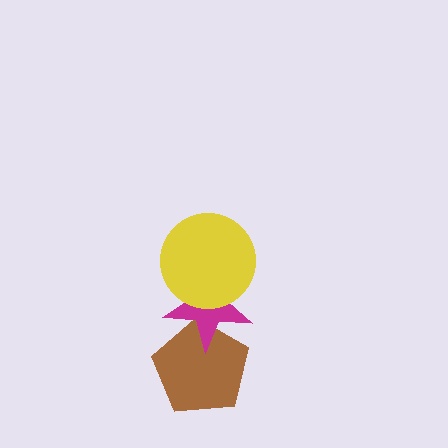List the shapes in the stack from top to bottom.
From top to bottom: the yellow circle, the magenta star, the brown pentagon.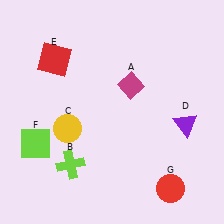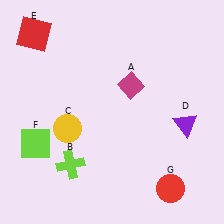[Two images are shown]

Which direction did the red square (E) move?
The red square (E) moved up.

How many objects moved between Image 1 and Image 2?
1 object moved between the two images.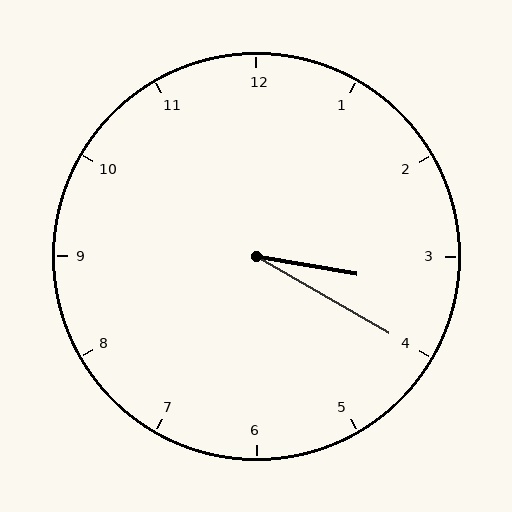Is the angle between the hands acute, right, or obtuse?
It is acute.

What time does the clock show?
3:20.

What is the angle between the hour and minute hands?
Approximately 20 degrees.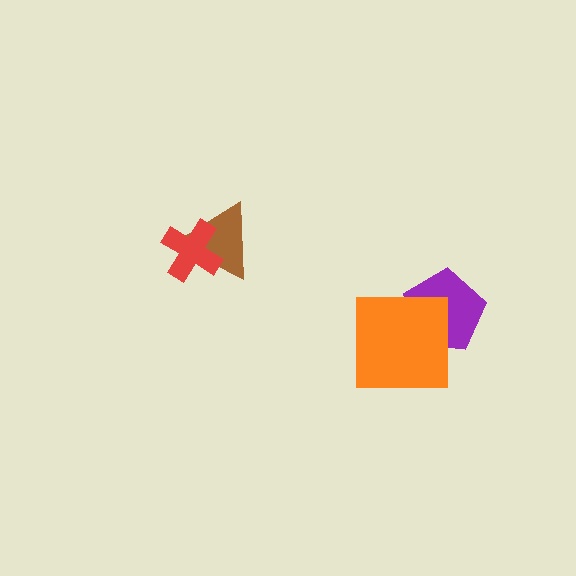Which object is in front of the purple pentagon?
The orange square is in front of the purple pentagon.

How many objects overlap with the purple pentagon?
1 object overlaps with the purple pentagon.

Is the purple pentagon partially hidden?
Yes, it is partially covered by another shape.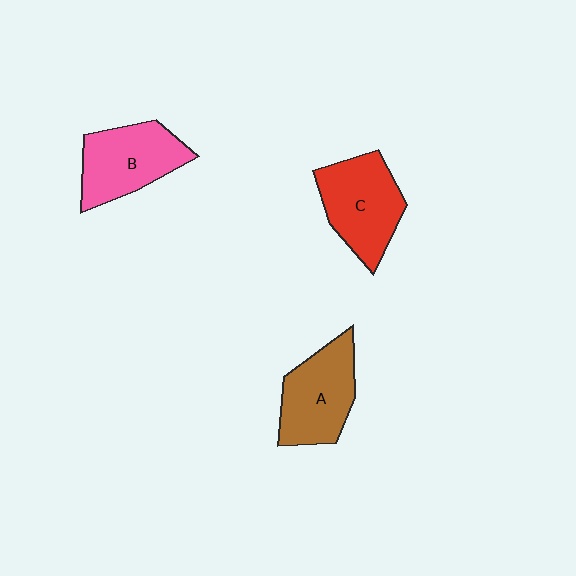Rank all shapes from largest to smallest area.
From largest to smallest: C (red), B (pink), A (brown).